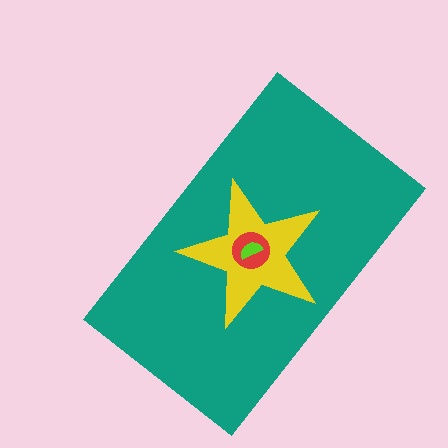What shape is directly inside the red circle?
The lime semicircle.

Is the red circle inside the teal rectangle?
Yes.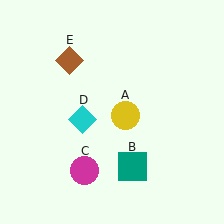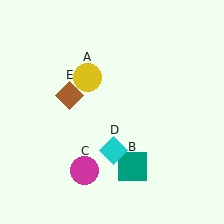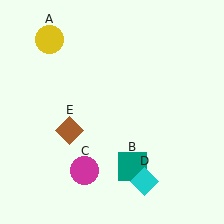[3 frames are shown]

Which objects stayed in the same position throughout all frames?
Teal square (object B) and magenta circle (object C) remained stationary.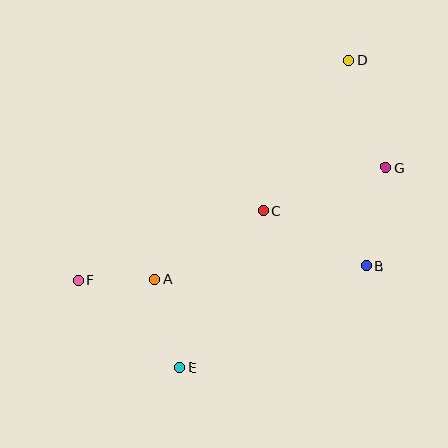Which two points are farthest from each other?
Points D and E are farthest from each other.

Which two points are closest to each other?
Points A and F are closest to each other.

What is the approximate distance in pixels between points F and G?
The distance between F and G is approximately 327 pixels.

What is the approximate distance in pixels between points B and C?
The distance between B and C is approximately 117 pixels.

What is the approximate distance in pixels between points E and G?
The distance between E and G is approximately 288 pixels.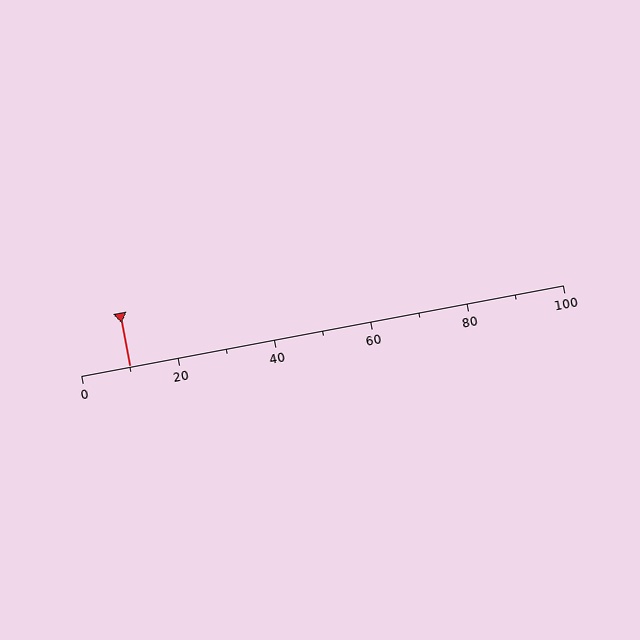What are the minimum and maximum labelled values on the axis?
The axis runs from 0 to 100.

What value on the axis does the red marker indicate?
The marker indicates approximately 10.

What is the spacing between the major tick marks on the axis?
The major ticks are spaced 20 apart.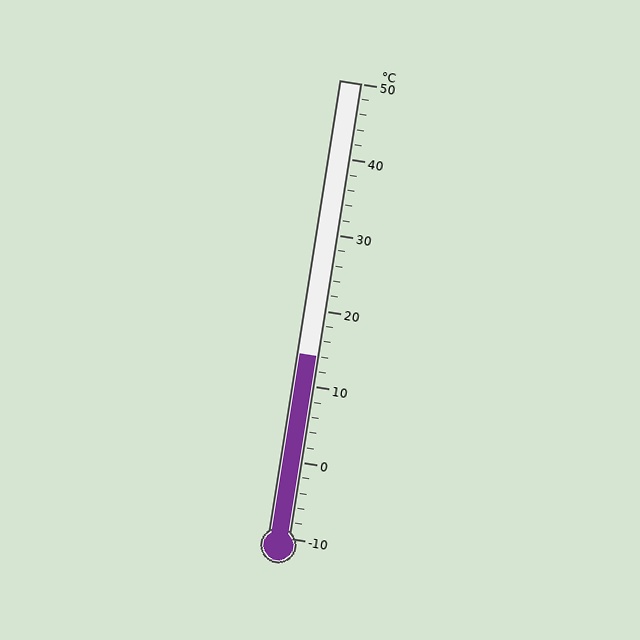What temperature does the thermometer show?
The thermometer shows approximately 14°C.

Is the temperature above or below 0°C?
The temperature is above 0°C.